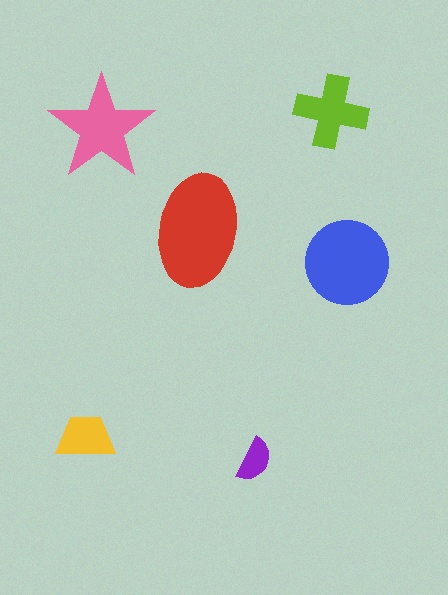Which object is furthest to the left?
The yellow trapezoid is leftmost.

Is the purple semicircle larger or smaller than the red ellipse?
Smaller.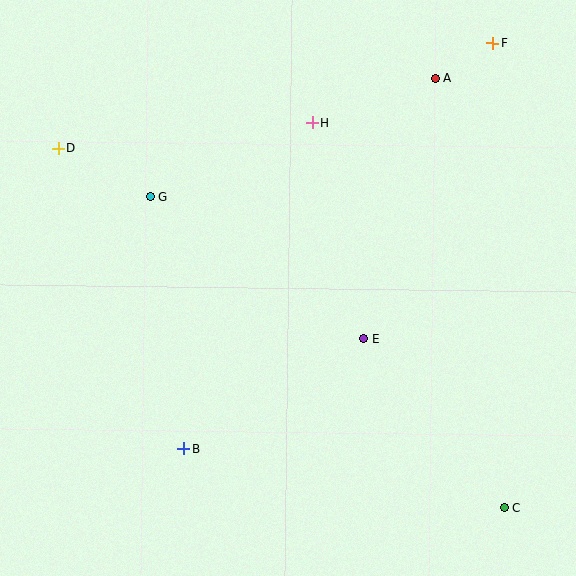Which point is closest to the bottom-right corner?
Point C is closest to the bottom-right corner.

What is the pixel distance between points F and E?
The distance between F and E is 322 pixels.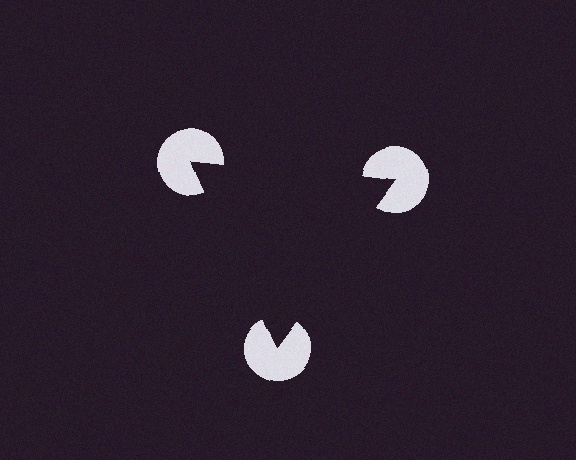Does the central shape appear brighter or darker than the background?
It typically appears slightly darker than the background, even though no actual brightness change is drawn.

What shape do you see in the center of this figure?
An illusory triangle — its edges are inferred from the aligned wedge cuts in the pac-man discs, not physically drawn.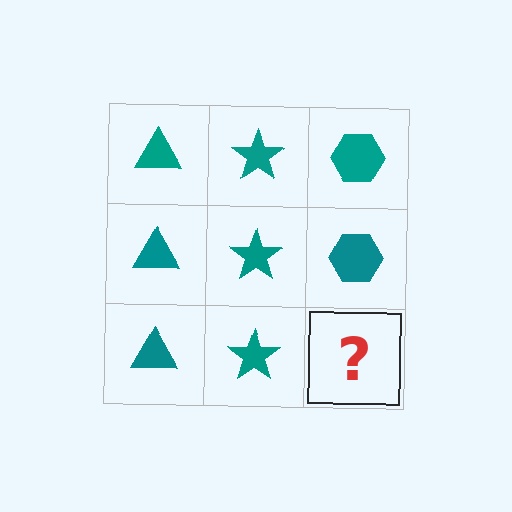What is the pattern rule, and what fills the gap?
The rule is that each column has a consistent shape. The gap should be filled with a teal hexagon.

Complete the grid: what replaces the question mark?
The question mark should be replaced with a teal hexagon.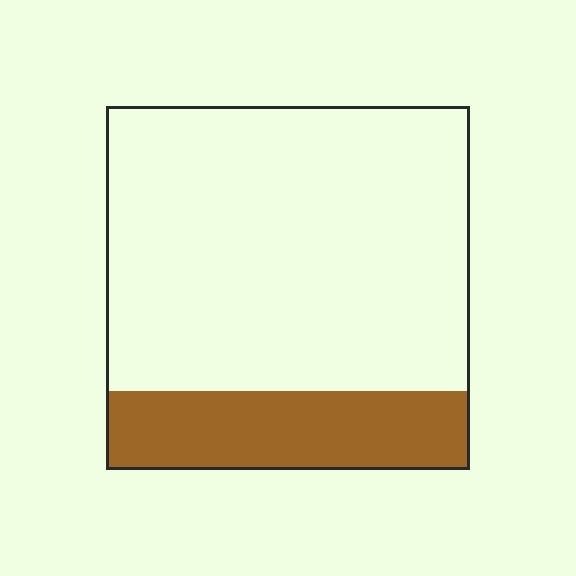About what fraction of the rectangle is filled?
About one fifth (1/5).